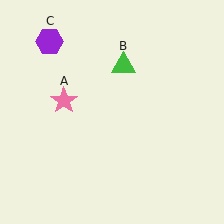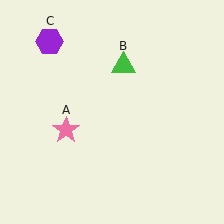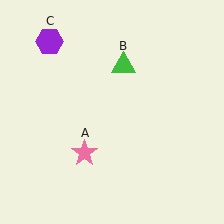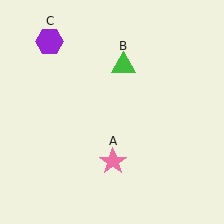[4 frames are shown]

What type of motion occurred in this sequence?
The pink star (object A) rotated counterclockwise around the center of the scene.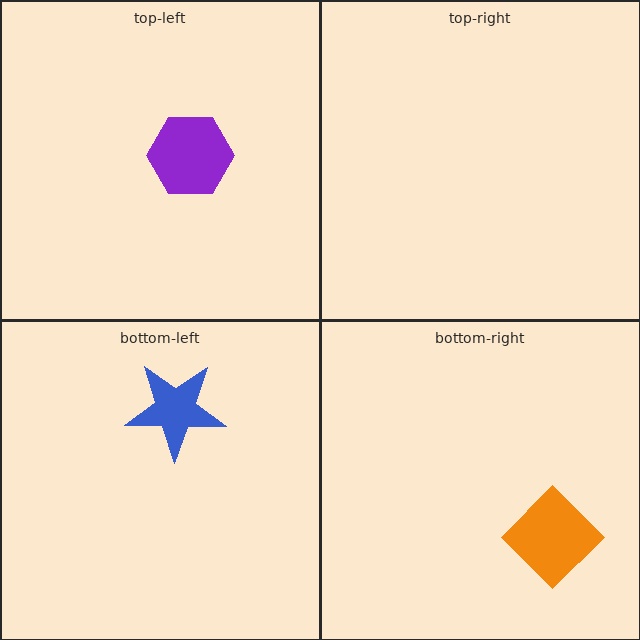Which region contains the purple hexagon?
The top-left region.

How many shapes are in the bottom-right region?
1.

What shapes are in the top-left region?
The purple hexagon.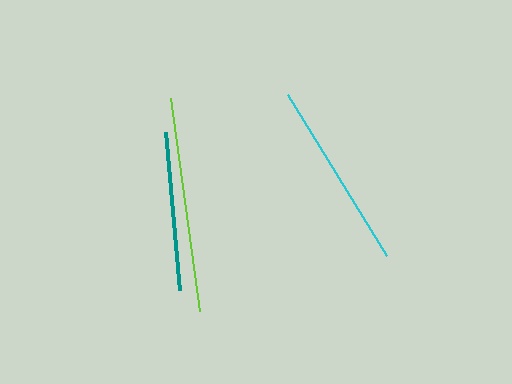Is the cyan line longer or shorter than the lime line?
The lime line is longer than the cyan line.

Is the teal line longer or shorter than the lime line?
The lime line is longer than the teal line.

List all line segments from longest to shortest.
From longest to shortest: lime, cyan, teal.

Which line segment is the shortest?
The teal line is the shortest at approximately 158 pixels.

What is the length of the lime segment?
The lime segment is approximately 215 pixels long.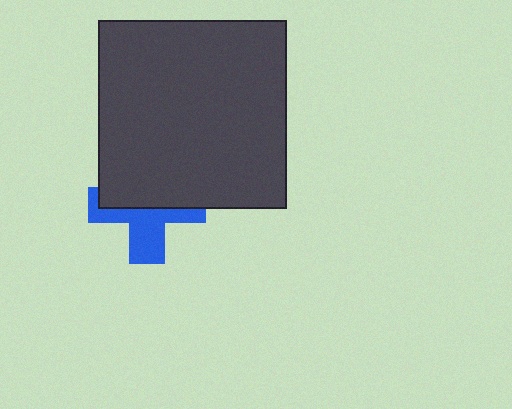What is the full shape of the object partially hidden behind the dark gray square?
The partially hidden object is a blue cross.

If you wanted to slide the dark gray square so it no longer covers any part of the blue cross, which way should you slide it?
Slide it up — that is the most direct way to separate the two shapes.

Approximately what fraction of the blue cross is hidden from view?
Roughly 54% of the blue cross is hidden behind the dark gray square.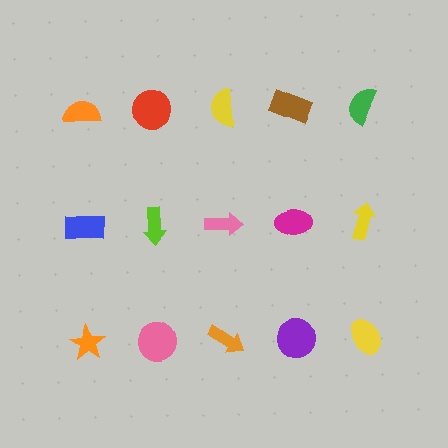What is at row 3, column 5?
A yellow ellipse.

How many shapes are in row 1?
5 shapes.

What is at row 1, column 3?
A yellow semicircle.